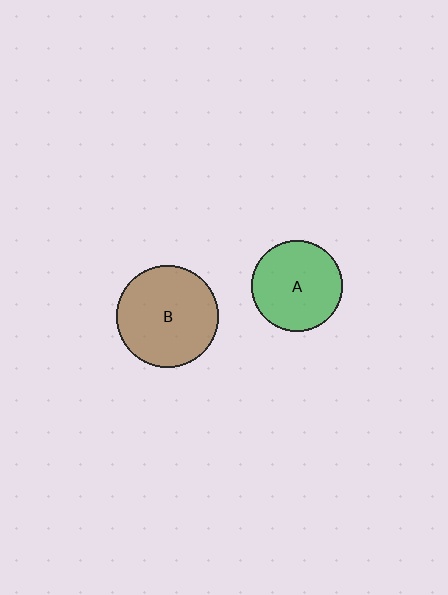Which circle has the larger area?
Circle B (brown).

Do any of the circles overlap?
No, none of the circles overlap.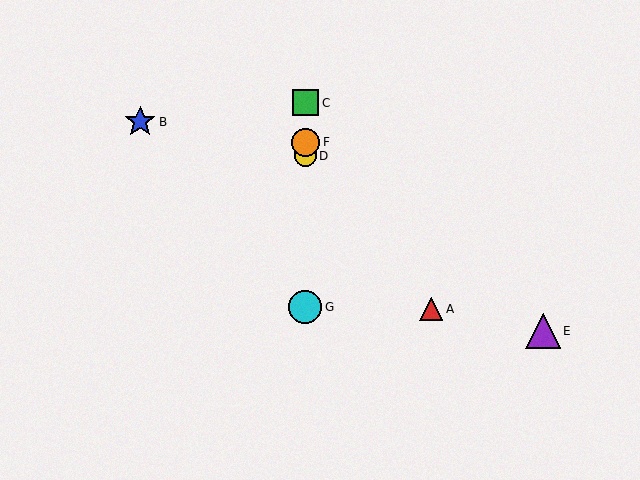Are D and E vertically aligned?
No, D is at x≈305 and E is at x≈543.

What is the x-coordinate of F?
Object F is at x≈305.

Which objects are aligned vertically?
Objects C, D, F, G are aligned vertically.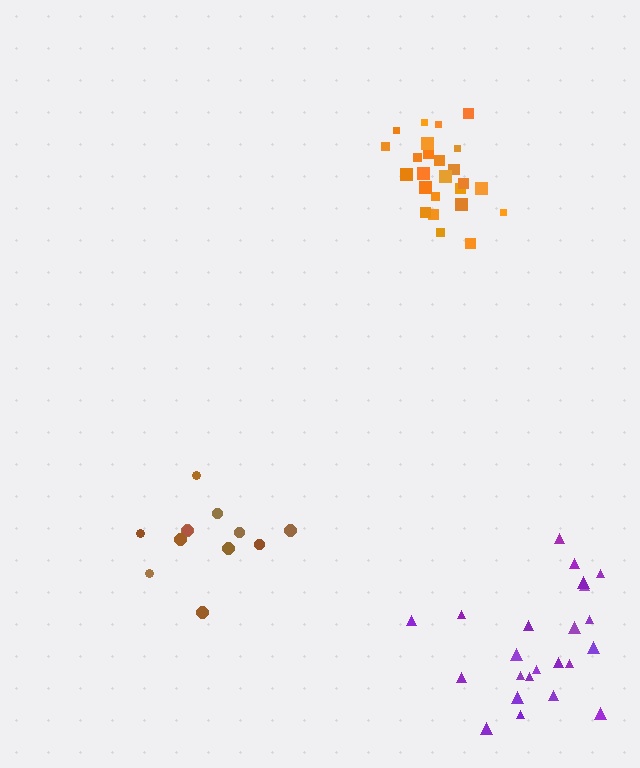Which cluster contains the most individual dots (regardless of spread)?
Orange (26).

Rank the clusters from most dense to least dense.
orange, purple, brown.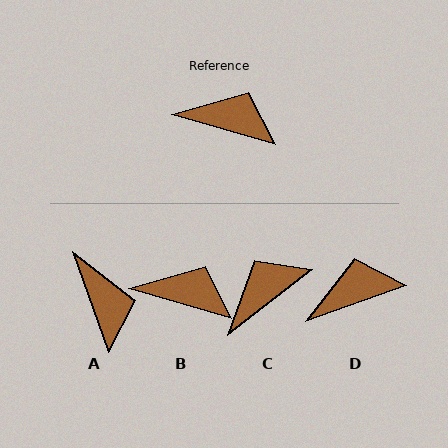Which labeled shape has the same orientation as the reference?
B.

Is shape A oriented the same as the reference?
No, it is off by about 55 degrees.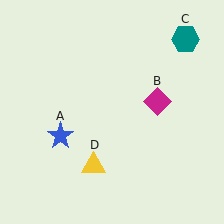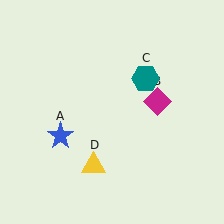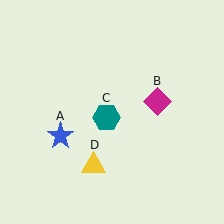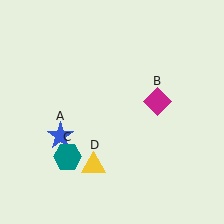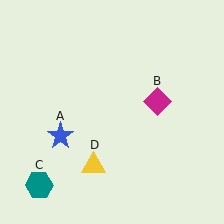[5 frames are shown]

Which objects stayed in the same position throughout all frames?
Blue star (object A) and magenta diamond (object B) and yellow triangle (object D) remained stationary.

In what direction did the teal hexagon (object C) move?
The teal hexagon (object C) moved down and to the left.